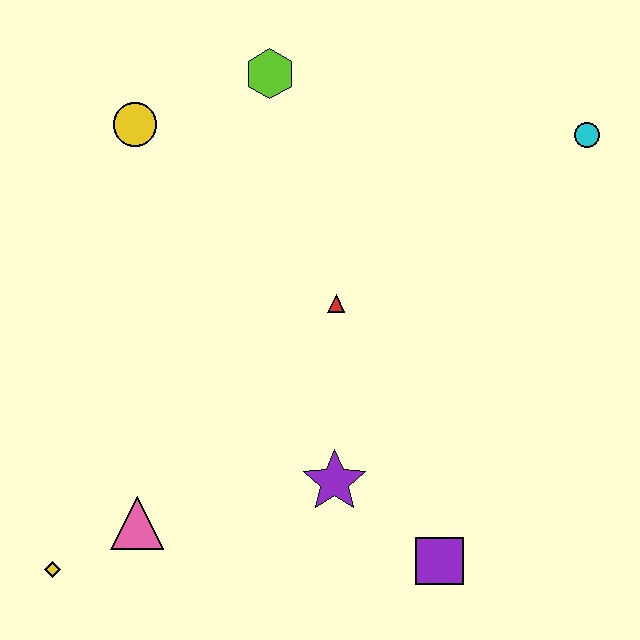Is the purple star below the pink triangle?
No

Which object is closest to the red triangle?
The purple star is closest to the red triangle.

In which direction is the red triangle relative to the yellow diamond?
The red triangle is to the right of the yellow diamond.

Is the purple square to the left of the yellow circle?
No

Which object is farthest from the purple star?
The cyan circle is farthest from the purple star.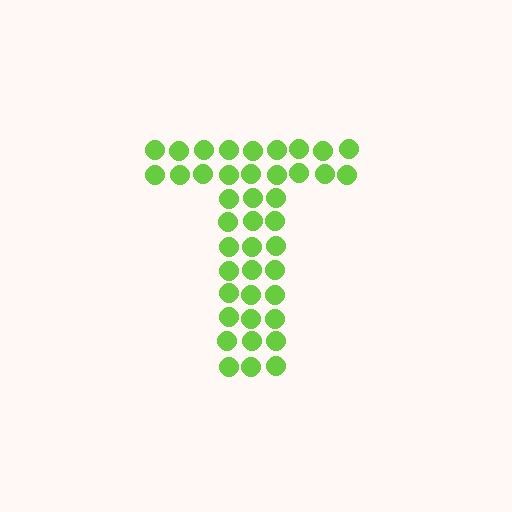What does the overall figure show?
The overall figure shows the letter T.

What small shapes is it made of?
It is made of small circles.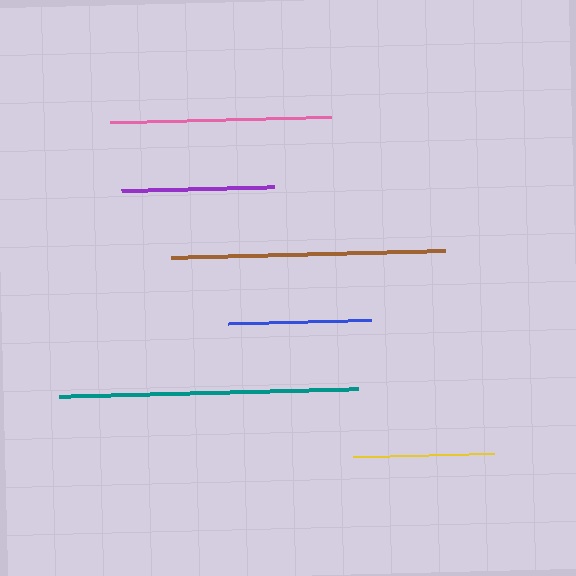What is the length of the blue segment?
The blue segment is approximately 142 pixels long.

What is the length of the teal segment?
The teal segment is approximately 300 pixels long.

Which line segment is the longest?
The teal line is the longest at approximately 300 pixels.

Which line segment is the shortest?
The yellow line is the shortest at approximately 141 pixels.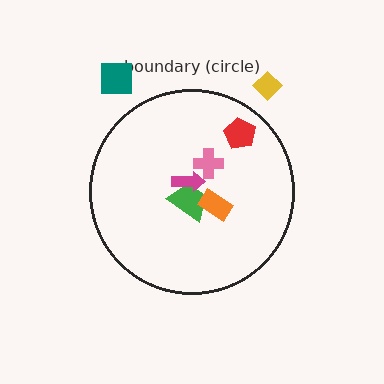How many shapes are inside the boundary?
5 inside, 2 outside.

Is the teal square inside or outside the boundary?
Outside.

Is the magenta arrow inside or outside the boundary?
Inside.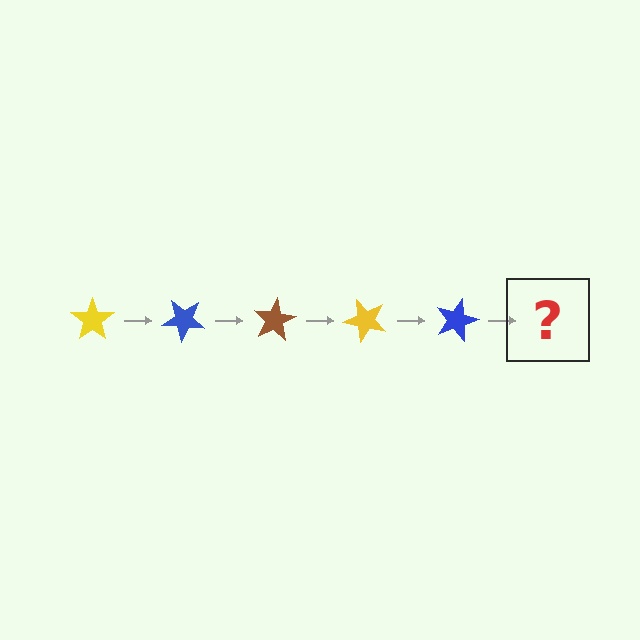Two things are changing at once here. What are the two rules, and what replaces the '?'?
The two rules are that it rotates 40 degrees each step and the color cycles through yellow, blue, and brown. The '?' should be a brown star, rotated 200 degrees from the start.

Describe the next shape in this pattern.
It should be a brown star, rotated 200 degrees from the start.